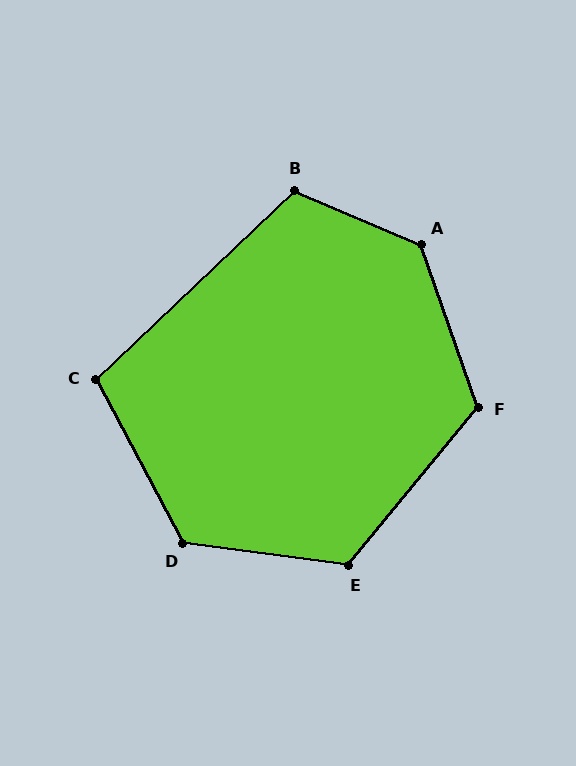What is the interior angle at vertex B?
Approximately 114 degrees (obtuse).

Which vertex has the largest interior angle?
A, at approximately 132 degrees.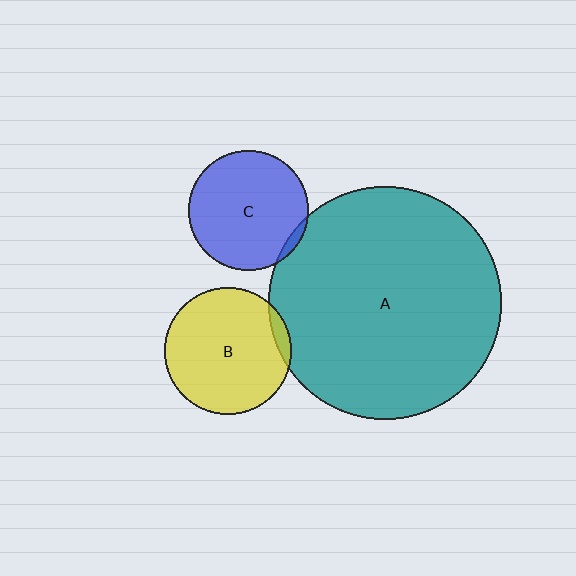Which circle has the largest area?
Circle A (teal).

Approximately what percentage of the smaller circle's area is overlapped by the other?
Approximately 5%.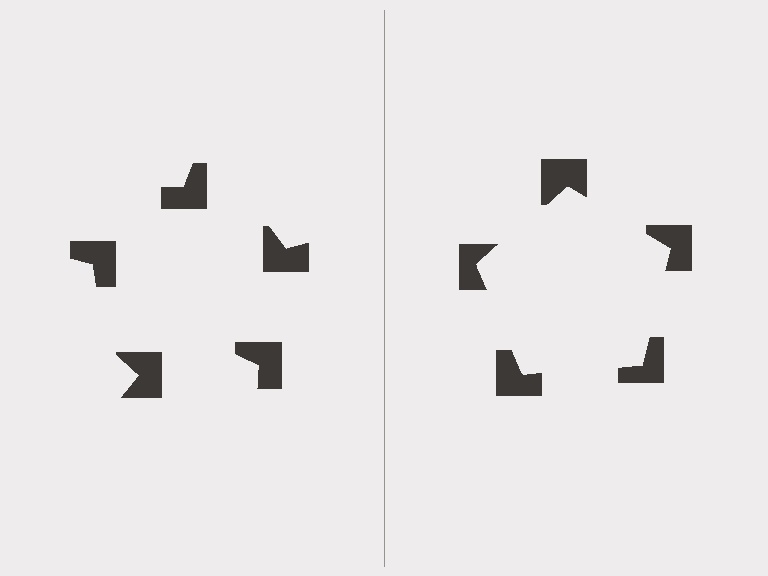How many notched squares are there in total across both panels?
10 — 5 on each side.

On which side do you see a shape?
An illusory pentagon appears on the right side. On the left side the wedge cuts are rotated, so no coherent shape forms.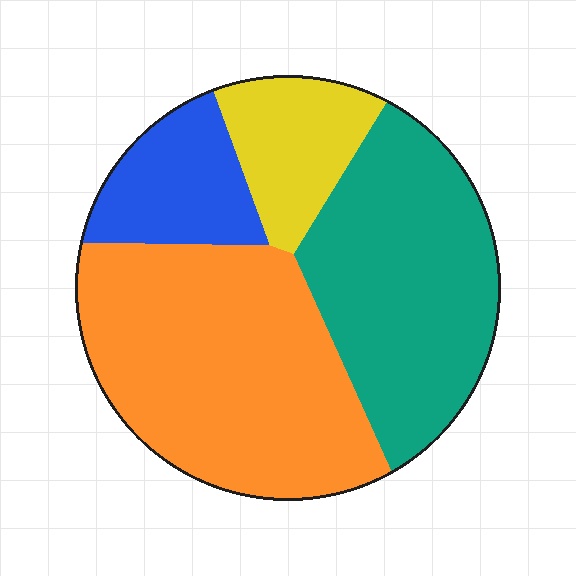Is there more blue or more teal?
Teal.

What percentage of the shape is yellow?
Yellow takes up about one eighth (1/8) of the shape.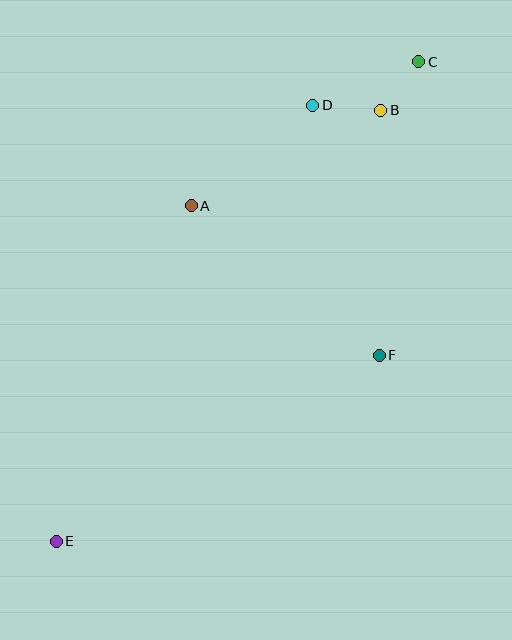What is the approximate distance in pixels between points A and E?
The distance between A and E is approximately 362 pixels.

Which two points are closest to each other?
Points B and C are closest to each other.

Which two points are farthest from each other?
Points C and E are farthest from each other.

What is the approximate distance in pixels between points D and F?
The distance between D and F is approximately 259 pixels.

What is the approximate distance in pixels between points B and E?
The distance between B and E is approximately 539 pixels.